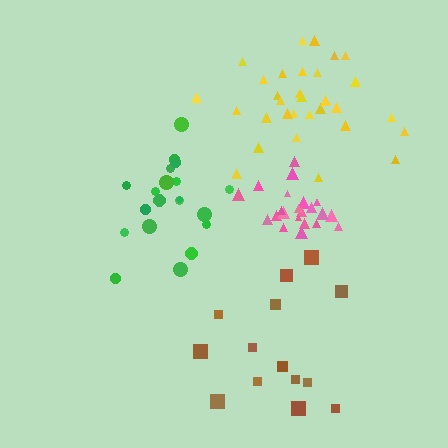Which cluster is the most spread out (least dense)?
Brown.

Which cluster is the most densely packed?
Pink.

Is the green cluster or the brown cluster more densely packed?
Green.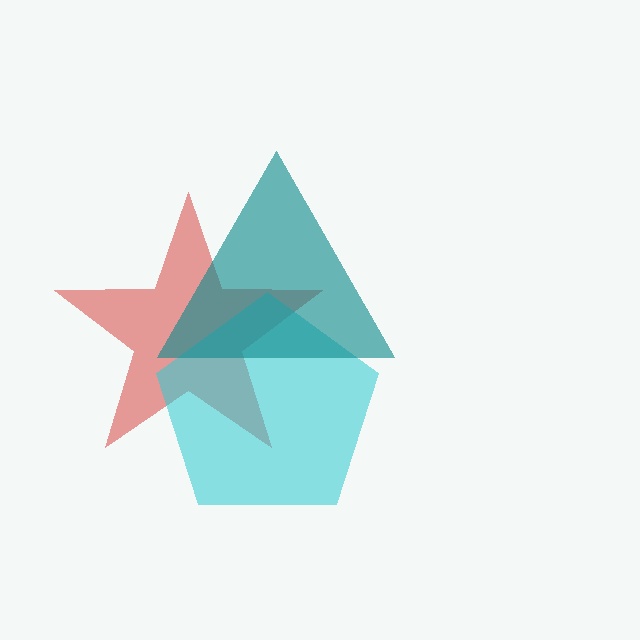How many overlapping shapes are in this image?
There are 3 overlapping shapes in the image.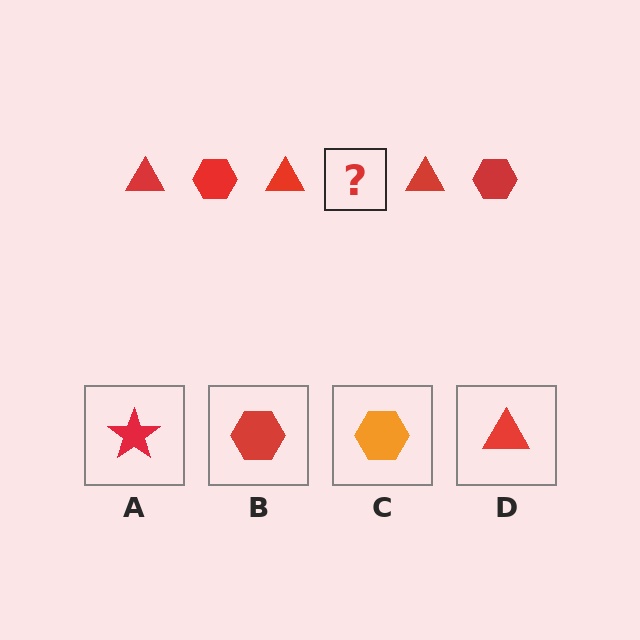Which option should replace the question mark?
Option B.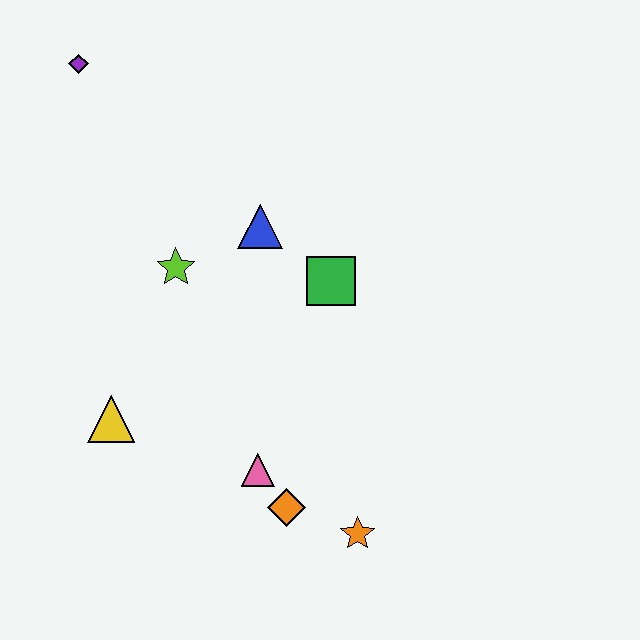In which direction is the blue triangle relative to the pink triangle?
The blue triangle is above the pink triangle.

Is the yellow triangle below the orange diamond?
No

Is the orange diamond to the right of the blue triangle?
Yes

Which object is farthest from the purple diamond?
The orange star is farthest from the purple diamond.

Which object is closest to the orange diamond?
The pink triangle is closest to the orange diamond.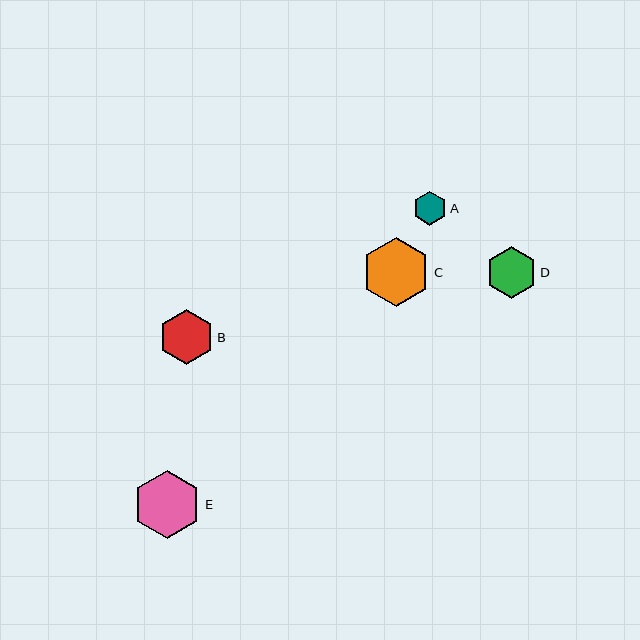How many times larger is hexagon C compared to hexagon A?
Hexagon C is approximately 2.0 times the size of hexagon A.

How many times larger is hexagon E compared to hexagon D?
Hexagon E is approximately 1.3 times the size of hexagon D.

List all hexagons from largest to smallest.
From largest to smallest: E, C, B, D, A.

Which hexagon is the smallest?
Hexagon A is the smallest with a size of approximately 34 pixels.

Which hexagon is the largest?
Hexagon E is the largest with a size of approximately 69 pixels.